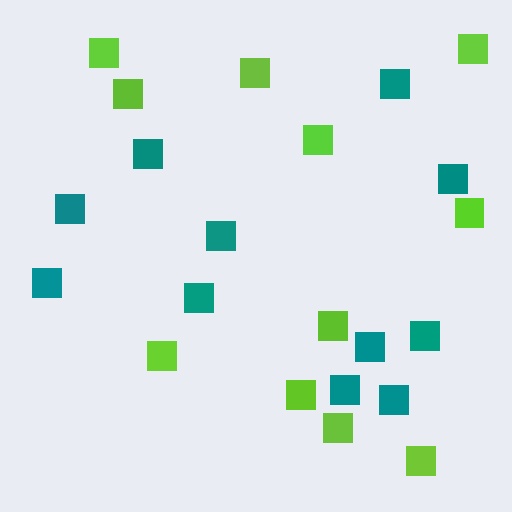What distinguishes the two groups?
There are 2 groups: one group of teal squares (11) and one group of lime squares (11).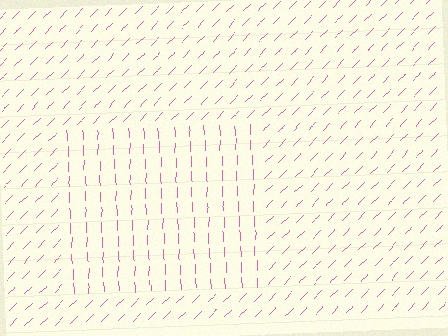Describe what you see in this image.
The image is filled with small pink line segments. A rectangle region in the image has lines oriented differently from the surrounding lines, creating a visible texture boundary.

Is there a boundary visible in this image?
Yes, there is a texture boundary formed by a change in line orientation.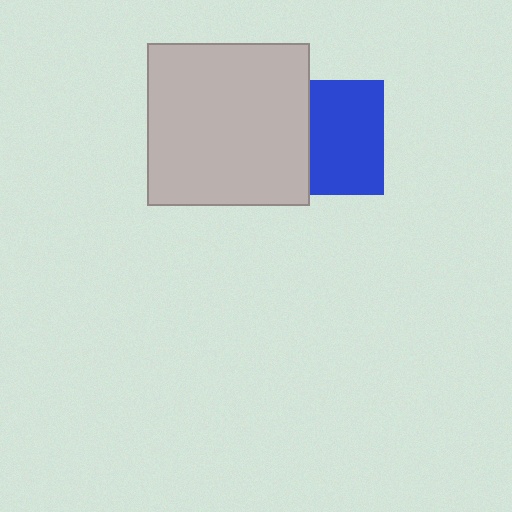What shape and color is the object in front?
The object in front is a light gray square.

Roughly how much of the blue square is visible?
About half of it is visible (roughly 65%).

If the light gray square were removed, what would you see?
You would see the complete blue square.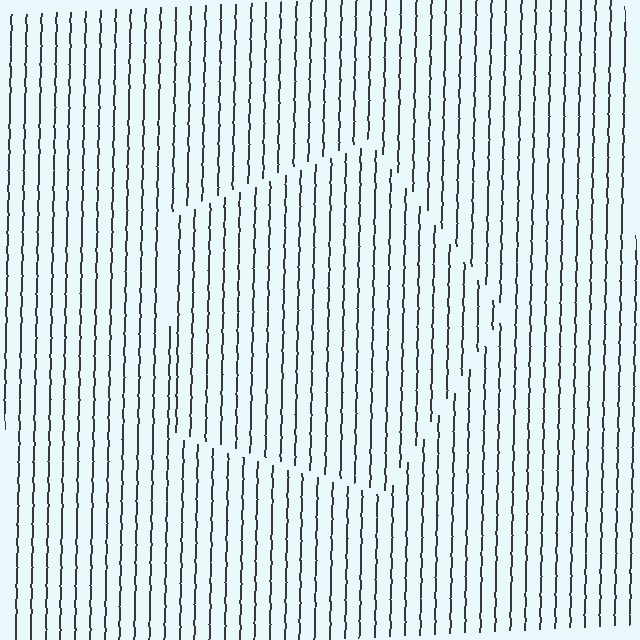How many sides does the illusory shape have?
5 sides — the line-ends trace a pentagon.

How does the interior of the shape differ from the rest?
The interior of the shape contains the same grating, shifted by half a period — the contour is defined by the phase discontinuity where line-ends from the inner and outer gratings abut.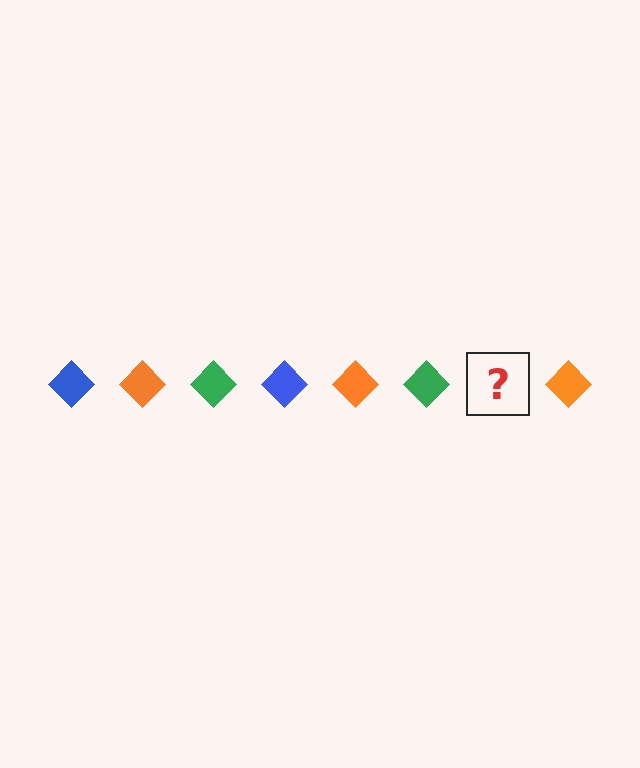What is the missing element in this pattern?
The missing element is a blue diamond.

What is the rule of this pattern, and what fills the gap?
The rule is that the pattern cycles through blue, orange, green diamonds. The gap should be filled with a blue diamond.